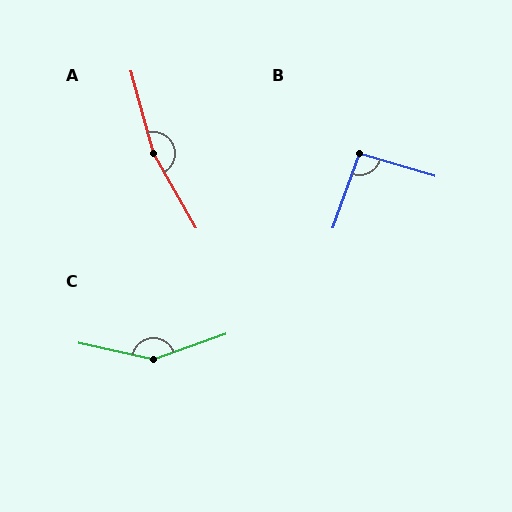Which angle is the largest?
A, at approximately 165 degrees.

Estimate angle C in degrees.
Approximately 148 degrees.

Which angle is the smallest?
B, at approximately 93 degrees.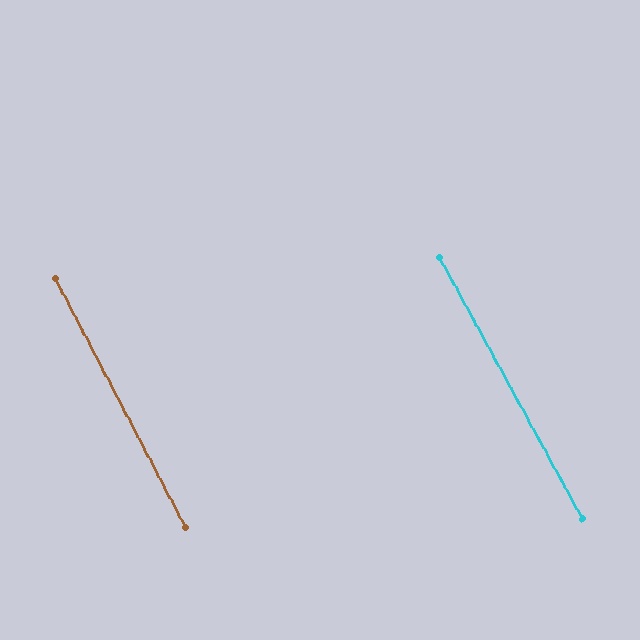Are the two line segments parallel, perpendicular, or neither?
Parallel — their directions differ by only 1.0°.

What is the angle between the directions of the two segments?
Approximately 1 degree.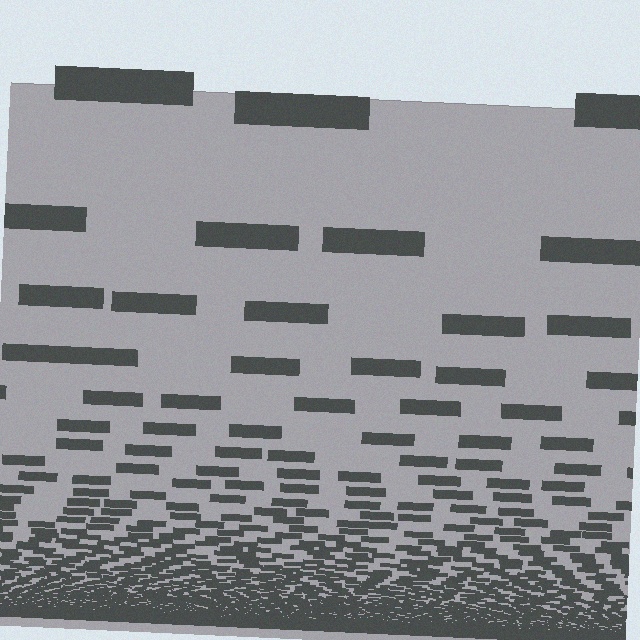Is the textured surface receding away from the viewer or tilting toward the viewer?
The surface appears to tilt toward the viewer. Texture elements get larger and sparser toward the top.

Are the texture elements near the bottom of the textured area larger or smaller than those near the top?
Smaller. The gradient is inverted — elements near the bottom are smaller and denser.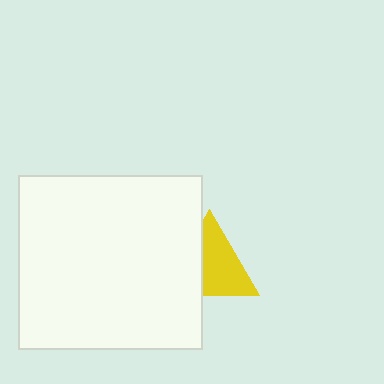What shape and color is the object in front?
The object in front is a white rectangle.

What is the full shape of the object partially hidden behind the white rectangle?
The partially hidden object is a yellow triangle.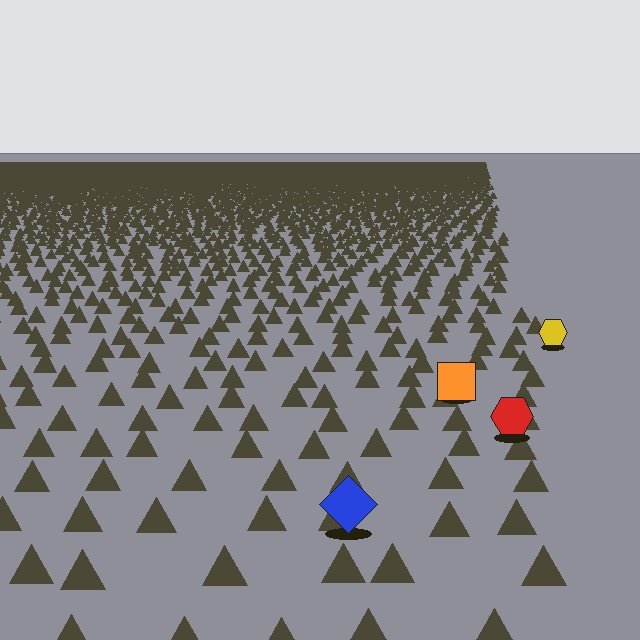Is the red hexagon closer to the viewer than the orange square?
Yes. The red hexagon is closer — you can tell from the texture gradient: the ground texture is coarser near it.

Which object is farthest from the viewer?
The yellow hexagon is farthest from the viewer. It appears smaller and the ground texture around it is denser.